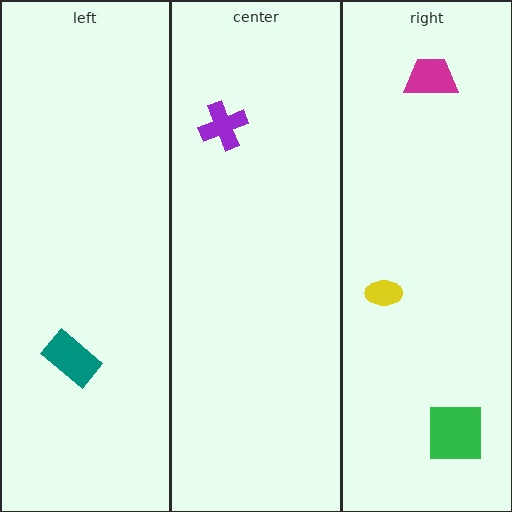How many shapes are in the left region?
1.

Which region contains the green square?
The right region.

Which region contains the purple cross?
The center region.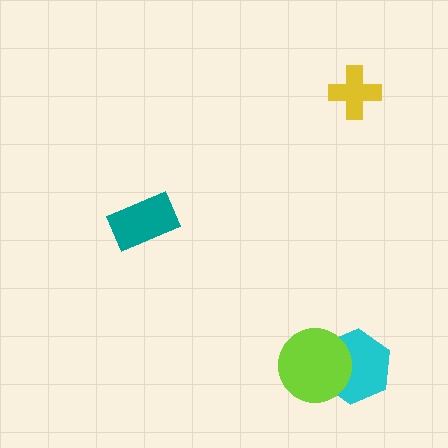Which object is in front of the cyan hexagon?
The lime circle is in front of the cyan hexagon.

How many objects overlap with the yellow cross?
0 objects overlap with the yellow cross.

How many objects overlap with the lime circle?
1 object overlaps with the lime circle.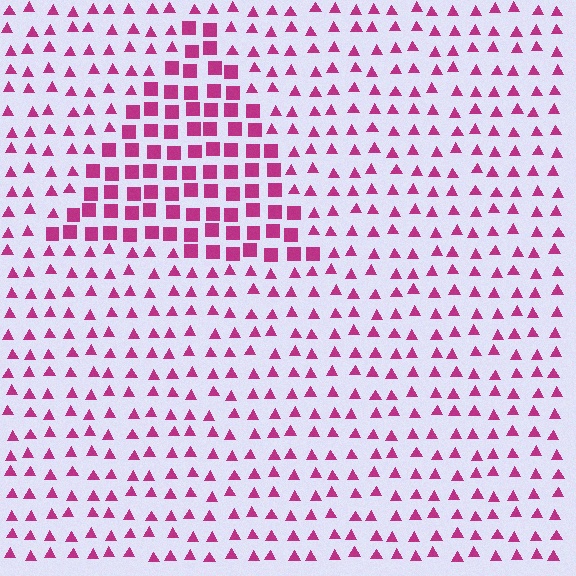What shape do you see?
I see a triangle.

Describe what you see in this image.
The image is filled with small magenta elements arranged in a uniform grid. A triangle-shaped region contains squares, while the surrounding area contains triangles. The boundary is defined purely by the change in element shape.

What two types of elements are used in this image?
The image uses squares inside the triangle region and triangles outside it.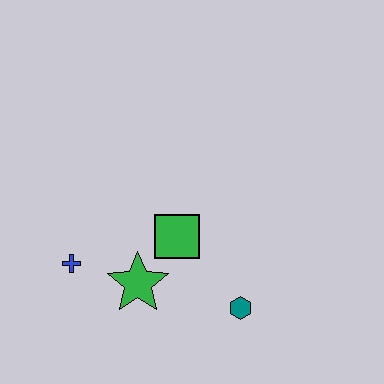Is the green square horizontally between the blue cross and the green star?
No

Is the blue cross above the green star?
Yes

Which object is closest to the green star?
The green square is closest to the green star.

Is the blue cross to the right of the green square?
No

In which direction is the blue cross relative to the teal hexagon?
The blue cross is to the left of the teal hexagon.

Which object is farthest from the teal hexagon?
The blue cross is farthest from the teal hexagon.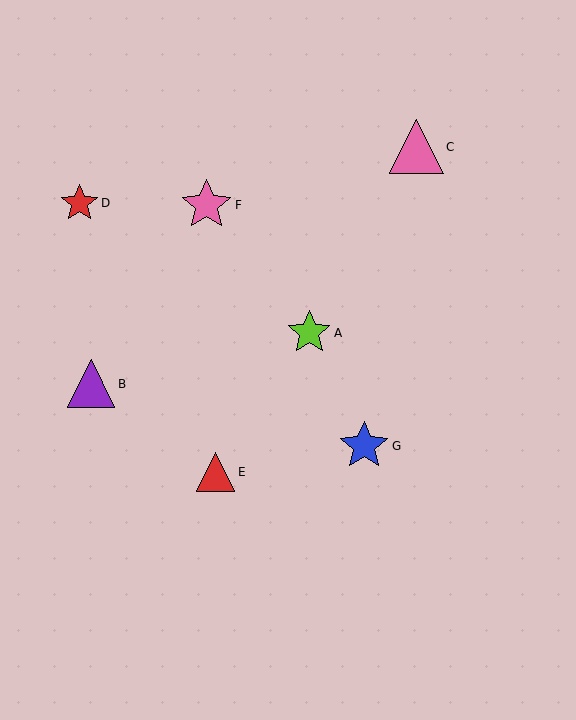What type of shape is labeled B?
Shape B is a purple triangle.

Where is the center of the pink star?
The center of the pink star is at (206, 205).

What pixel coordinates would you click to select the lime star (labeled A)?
Click at (309, 333) to select the lime star A.